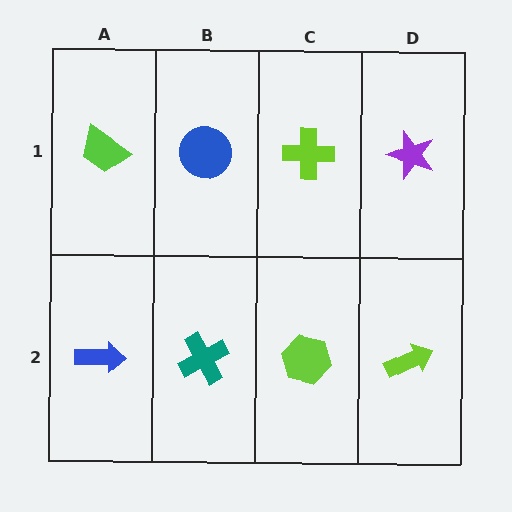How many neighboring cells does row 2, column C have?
3.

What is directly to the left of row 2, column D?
A lime hexagon.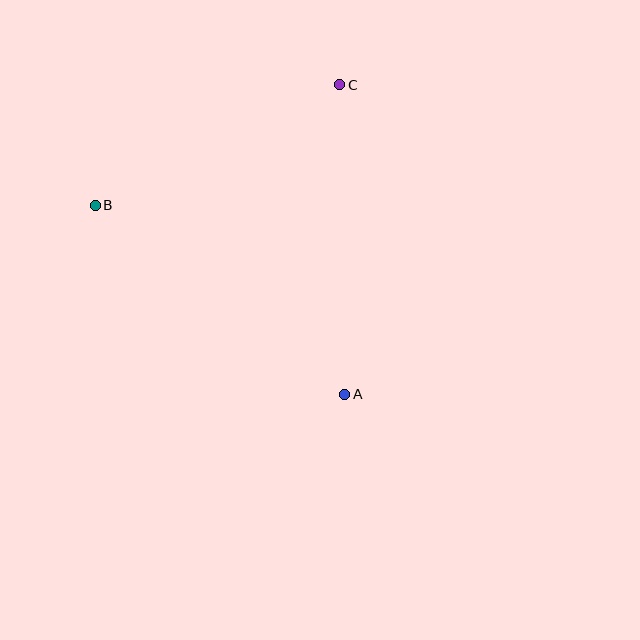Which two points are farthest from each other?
Points A and B are farthest from each other.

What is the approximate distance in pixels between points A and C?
The distance between A and C is approximately 310 pixels.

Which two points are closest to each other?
Points B and C are closest to each other.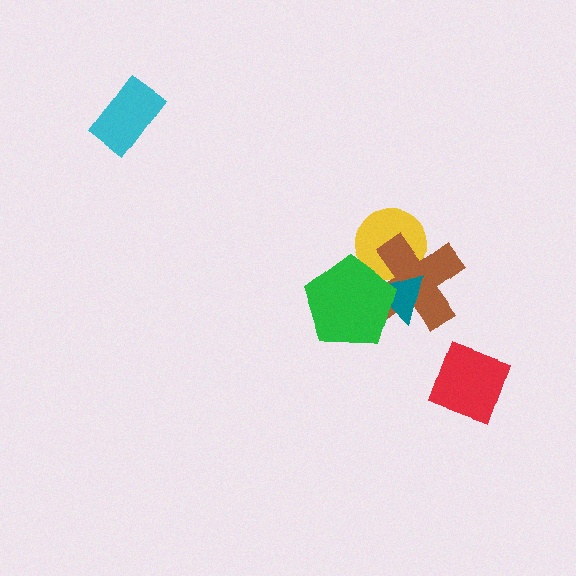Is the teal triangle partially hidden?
Yes, it is partially covered by another shape.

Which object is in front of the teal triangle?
The green pentagon is in front of the teal triangle.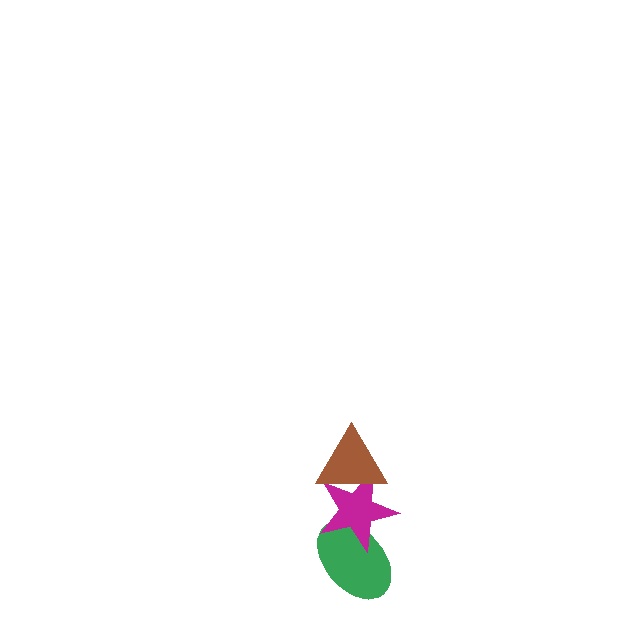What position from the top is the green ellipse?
The green ellipse is 3rd from the top.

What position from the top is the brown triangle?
The brown triangle is 1st from the top.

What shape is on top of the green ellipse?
The magenta star is on top of the green ellipse.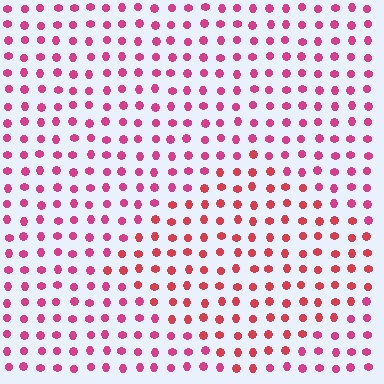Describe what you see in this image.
The image is filled with small magenta elements in a uniform arrangement. A diamond-shaped region is visible where the elements are tinted to a slightly different hue, forming a subtle color boundary.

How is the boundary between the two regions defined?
The boundary is defined purely by a slight shift in hue (about 25 degrees). Spacing, size, and orientation are identical on both sides.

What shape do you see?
I see a diamond.